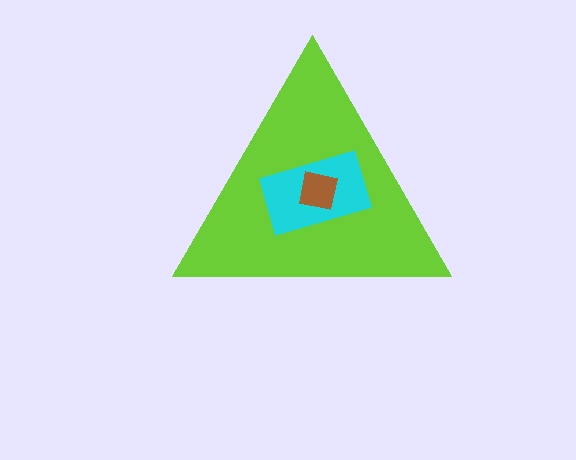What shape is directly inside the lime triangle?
The cyan rectangle.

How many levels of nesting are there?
3.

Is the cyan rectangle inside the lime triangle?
Yes.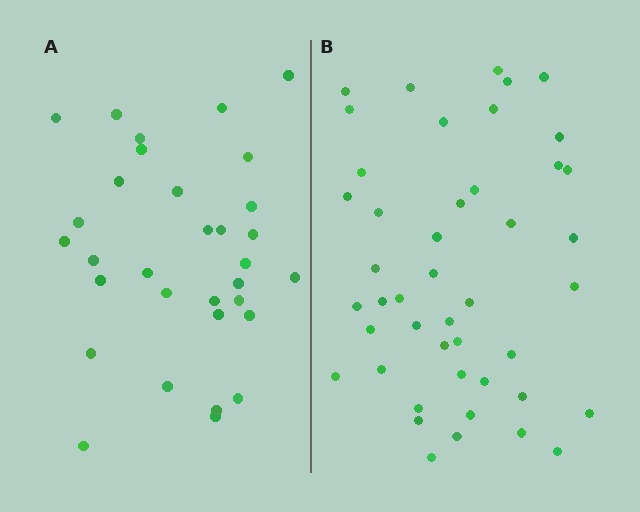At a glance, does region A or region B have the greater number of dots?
Region B (the right region) has more dots.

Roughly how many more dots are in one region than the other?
Region B has approximately 15 more dots than region A.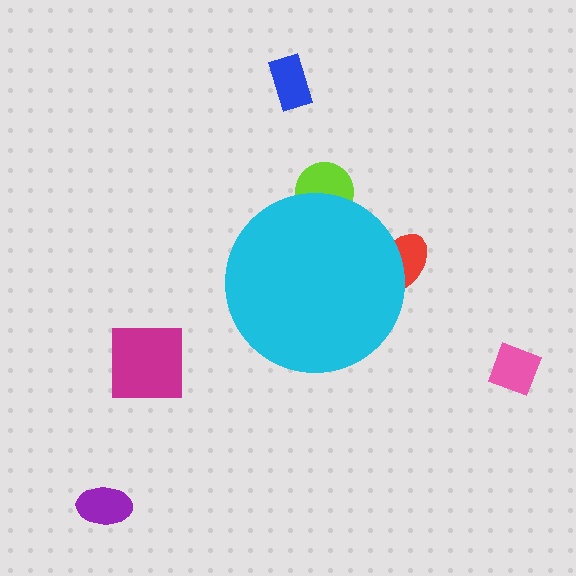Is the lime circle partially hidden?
Yes, the lime circle is partially hidden behind the cyan circle.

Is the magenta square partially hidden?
No, the magenta square is fully visible.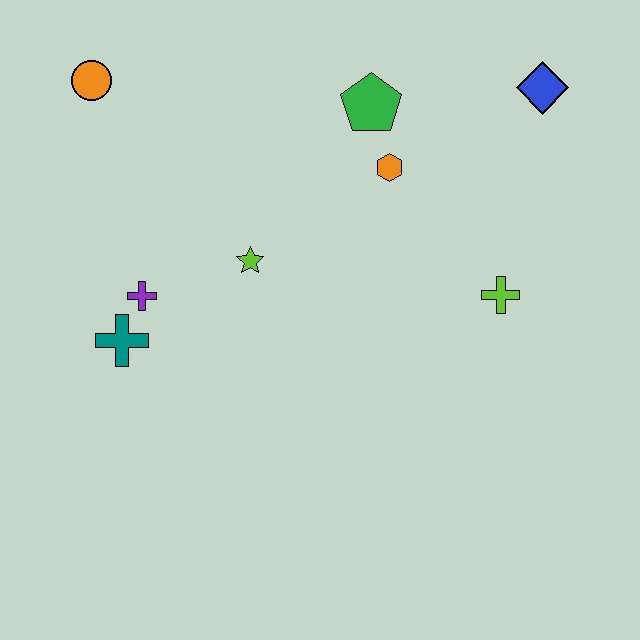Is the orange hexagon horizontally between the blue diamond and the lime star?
Yes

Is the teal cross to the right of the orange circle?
Yes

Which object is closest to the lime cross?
The orange hexagon is closest to the lime cross.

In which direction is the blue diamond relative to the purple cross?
The blue diamond is to the right of the purple cross.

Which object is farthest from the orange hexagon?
The teal cross is farthest from the orange hexagon.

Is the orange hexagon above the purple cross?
Yes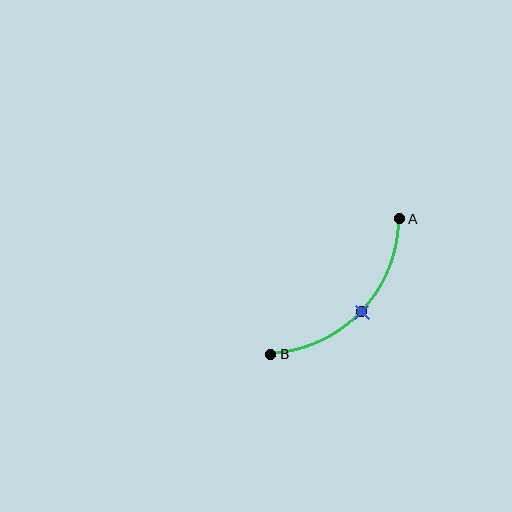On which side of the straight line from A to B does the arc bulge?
The arc bulges below and to the right of the straight line connecting A and B.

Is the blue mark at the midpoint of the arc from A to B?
Yes. The blue mark lies on the arc at equal arc-length from both A and B — it is the arc midpoint.